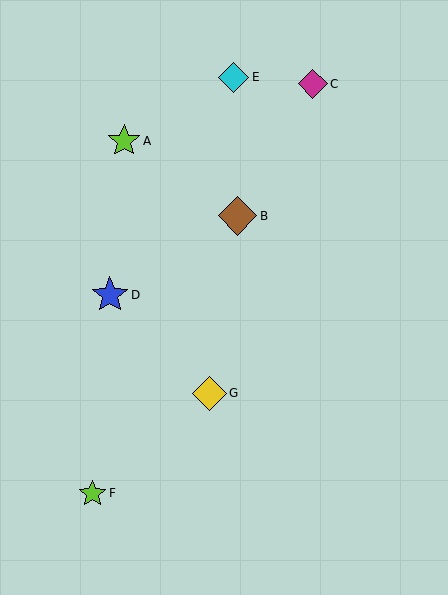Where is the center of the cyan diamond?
The center of the cyan diamond is at (234, 77).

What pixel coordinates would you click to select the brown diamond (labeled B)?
Click at (237, 216) to select the brown diamond B.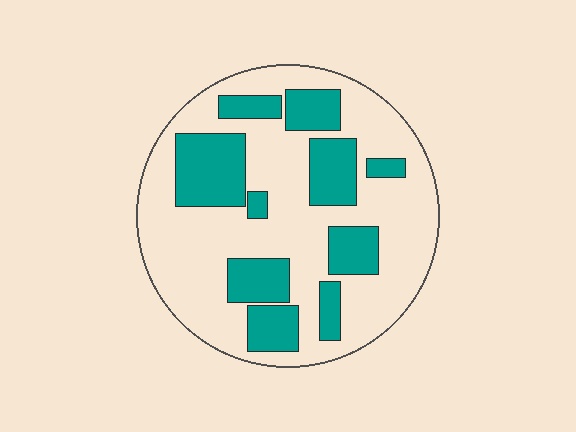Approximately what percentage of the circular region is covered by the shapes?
Approximately 30%.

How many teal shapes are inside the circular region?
10.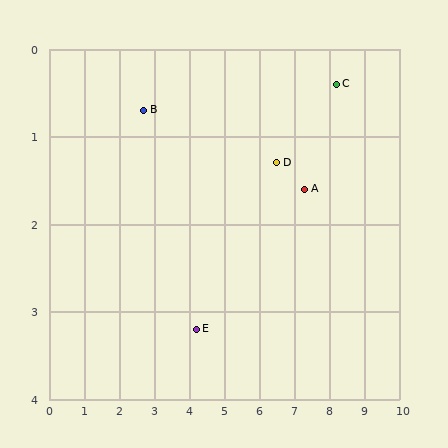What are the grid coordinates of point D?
Point D is at approximately (6.5, 1.3).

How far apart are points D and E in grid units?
Points D and E are about 3.0 grid units apart.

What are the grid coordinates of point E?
Point E is at approximately (4.2, 3.2).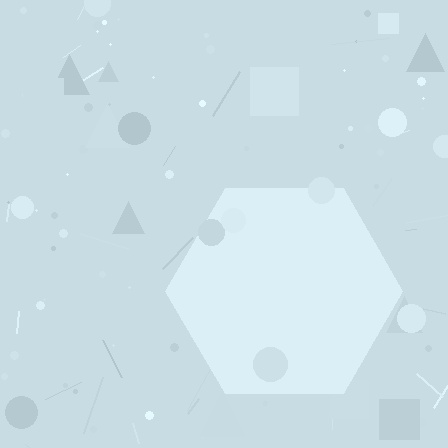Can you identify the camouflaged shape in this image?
The camouflaged shape is a hexagon.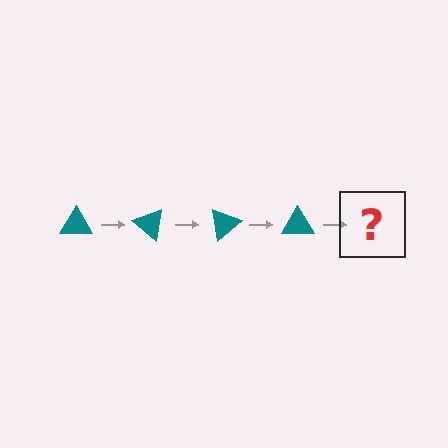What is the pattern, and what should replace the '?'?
The pattern is that the triangle rotates 40 degrees each step. The '?' should be a teal triangle rotated 160 degrees.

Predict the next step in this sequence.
The next step is a teal triangle rotated 160 degrees.